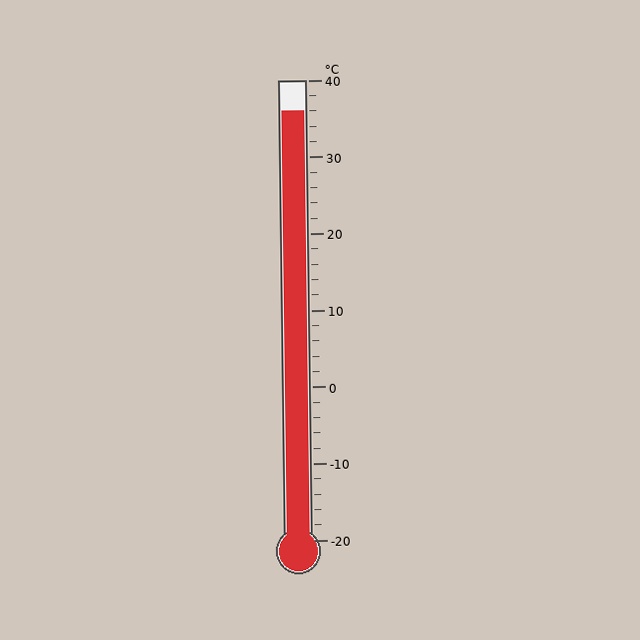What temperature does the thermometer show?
The thermometer shows approximately 36°C.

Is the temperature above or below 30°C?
The temperature is above 30°C.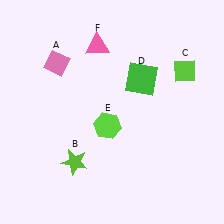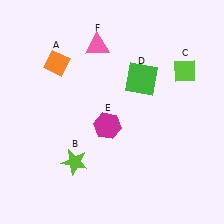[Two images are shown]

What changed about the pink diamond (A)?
In Image 1, A is pink. In Image 2, it changed to orange.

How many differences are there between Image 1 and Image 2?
There are 2 differences between the two images.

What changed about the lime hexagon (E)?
In Image 1, E is lime. In Image 2, it changed to magenta.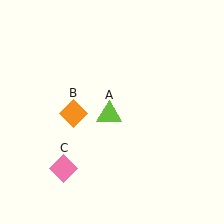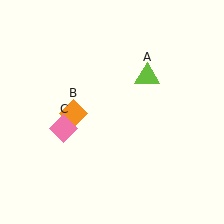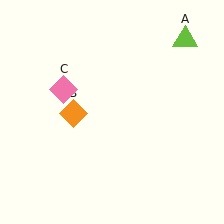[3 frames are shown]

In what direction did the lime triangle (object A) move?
The lime triangle (object A) moved up and to the right.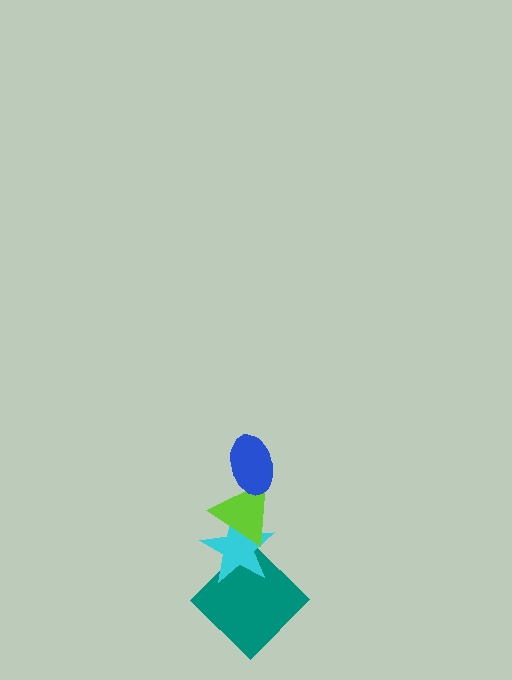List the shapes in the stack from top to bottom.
From top to bottom: the blue ellipse, the lime triangle, the cyan star, the teal diamond.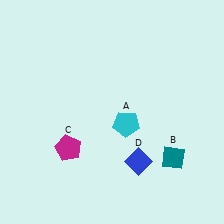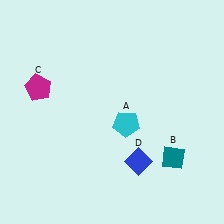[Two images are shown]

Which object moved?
The magenta pentagon (C) moved up.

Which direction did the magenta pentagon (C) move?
The magenta pentagon (C) moved up.